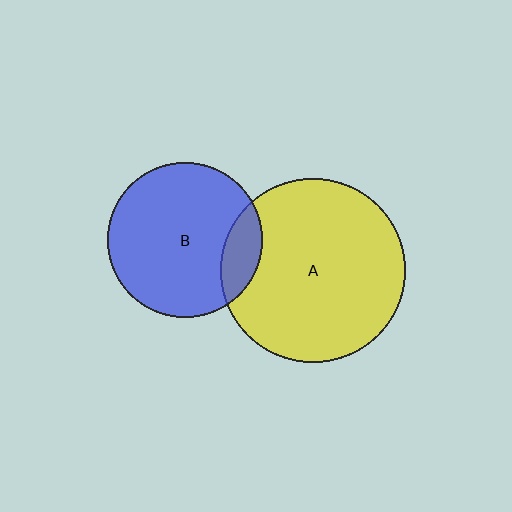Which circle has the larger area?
Circle A (yellow).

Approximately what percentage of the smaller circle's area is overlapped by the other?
Approximately 15%.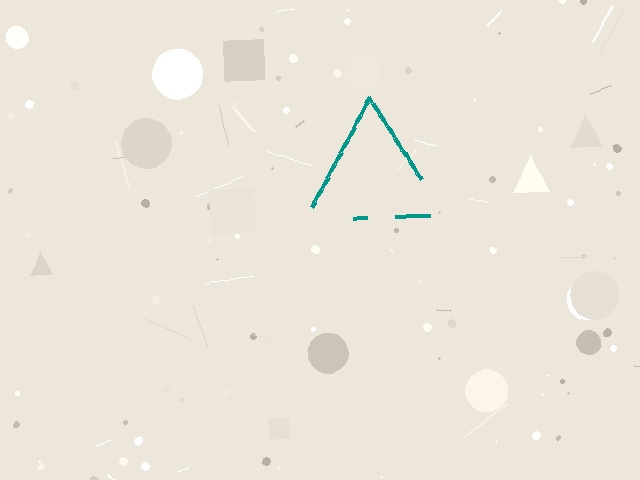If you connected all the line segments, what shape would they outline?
They would outline a triangle.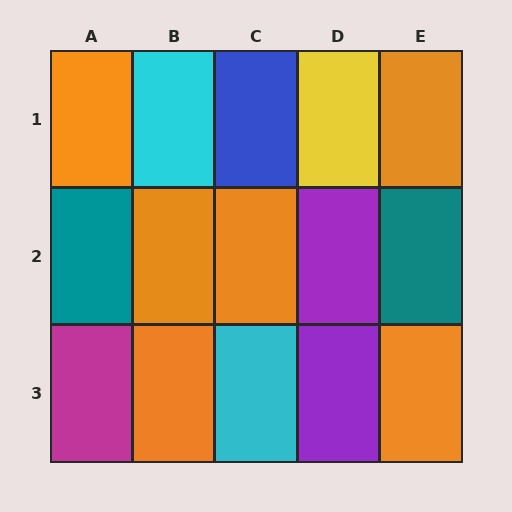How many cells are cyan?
2 cells are cyan.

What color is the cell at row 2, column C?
Orange.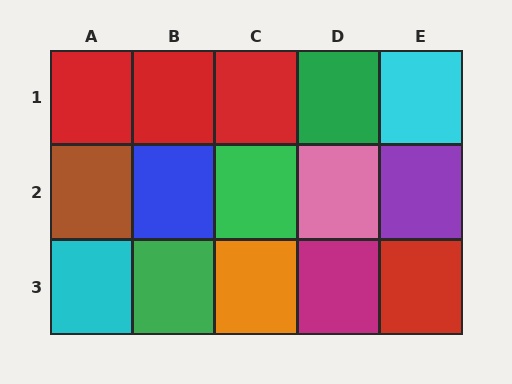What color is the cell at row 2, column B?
Blue.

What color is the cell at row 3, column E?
Red.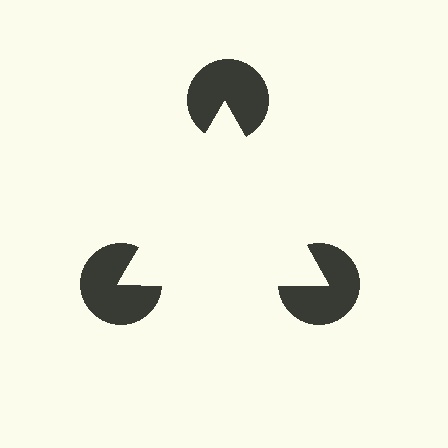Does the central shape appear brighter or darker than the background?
It typically appears slightly brighter than the background, even though no actual brightness change is drawn.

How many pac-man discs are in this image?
There are 3 — one at each vertex of the illusory triangle.